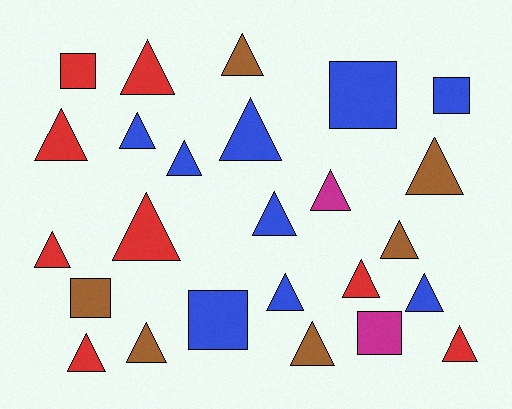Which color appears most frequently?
Blue, with 9 objects.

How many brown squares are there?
There is 1 brown square.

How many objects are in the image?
There are 25 objects.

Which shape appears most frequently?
Triangle, with 19 objects.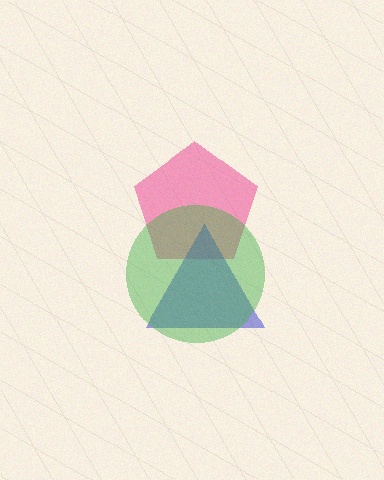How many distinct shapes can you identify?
There are 3 distinct shapes: a pink pentagon, a blue triangle, a green circle.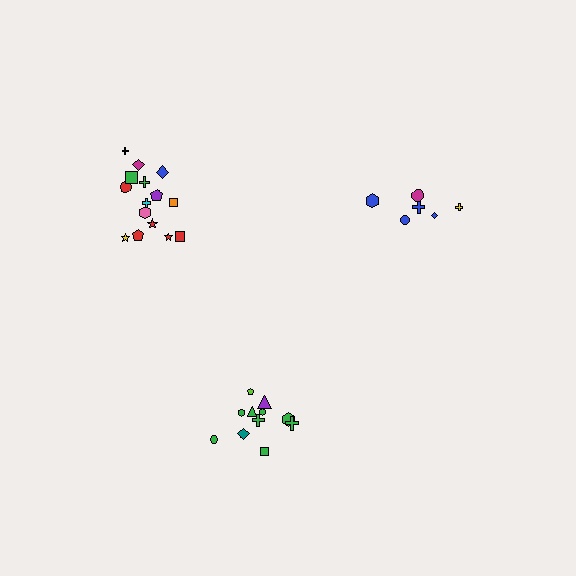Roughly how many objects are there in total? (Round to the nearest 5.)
Roughly 35 objects in total.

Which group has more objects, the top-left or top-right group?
The top-left group.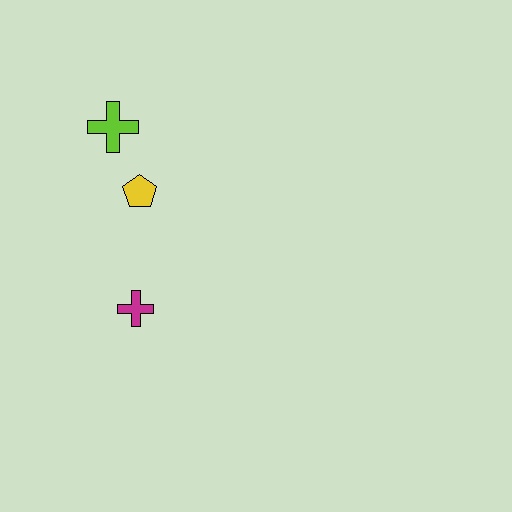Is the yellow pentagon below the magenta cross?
No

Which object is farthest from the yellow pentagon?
The magenta cross is farthest from the yellow pentagon.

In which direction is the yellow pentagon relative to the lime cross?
The yellow pentagon is below the lime cross.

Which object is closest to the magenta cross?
The yellow pentagon is closest to the magenta cross.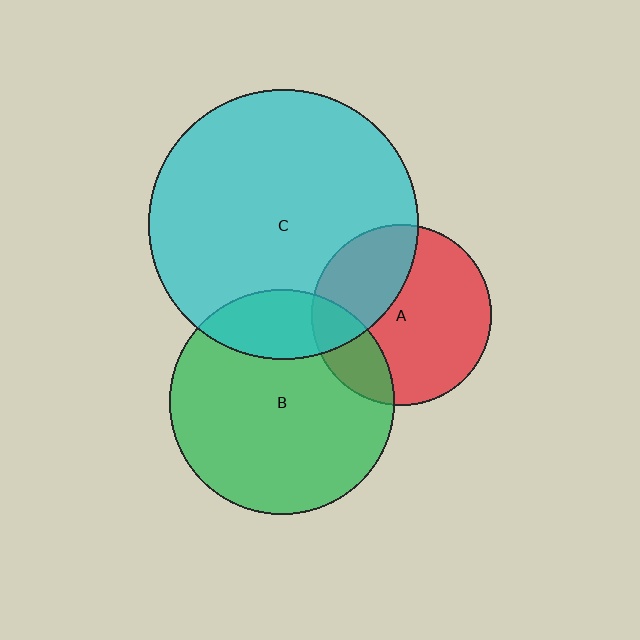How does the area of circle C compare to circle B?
Approximately 1.4 times.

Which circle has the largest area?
Circle C (cyan).